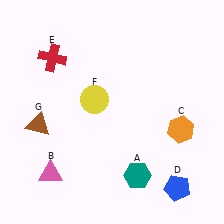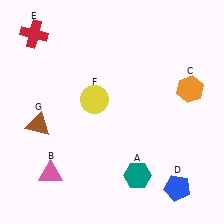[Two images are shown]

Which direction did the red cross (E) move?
The red cross (E) moved up.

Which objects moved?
The objects that moved are: the orange hexagon (C), the red cross (E).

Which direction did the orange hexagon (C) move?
The orange hexagon (C) moved up.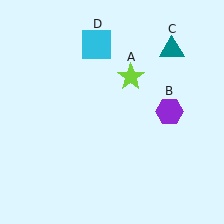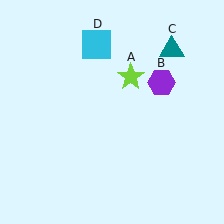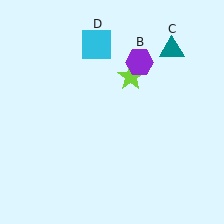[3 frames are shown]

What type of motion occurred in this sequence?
The purple hexagon (object B) rotated counterclockwise around the center of the scene.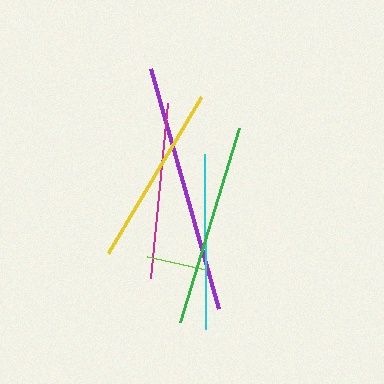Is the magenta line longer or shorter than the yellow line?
The yellow line is longer than the magenta line.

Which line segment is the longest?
The purple line is the longest at approximately 249 pixels.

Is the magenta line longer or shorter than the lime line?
The magenta line is longer than the lime line.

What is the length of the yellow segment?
The yellow segment is approximately 182 pixels long.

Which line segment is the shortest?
The lime line is the shortest at approximately 61 pixels.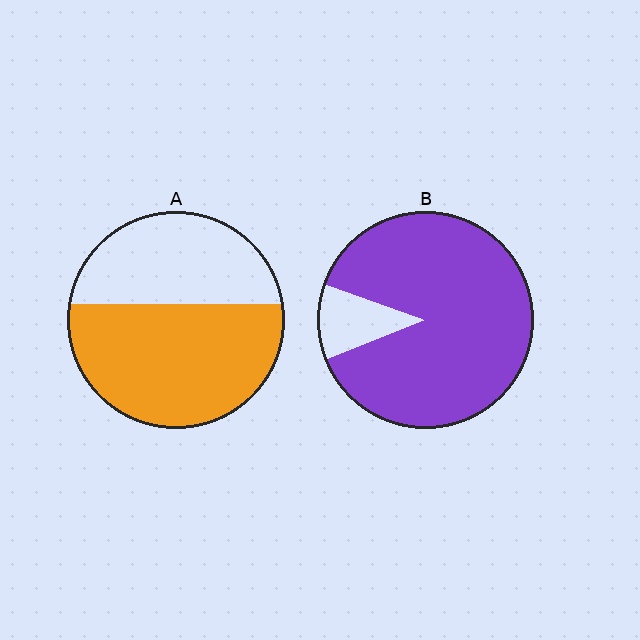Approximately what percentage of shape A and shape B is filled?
A is approximately 60% and B is approximately 90%.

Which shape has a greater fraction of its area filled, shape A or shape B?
Shape B.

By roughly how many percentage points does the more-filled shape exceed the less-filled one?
By roughly 30 percentage points (B over A).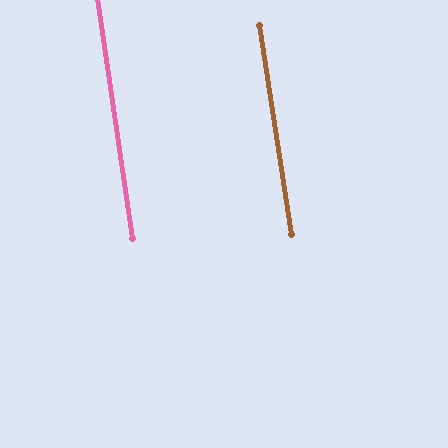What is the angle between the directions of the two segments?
Approximately 1 degree.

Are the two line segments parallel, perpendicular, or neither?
Parallel — their directions differ by only 0.6°.